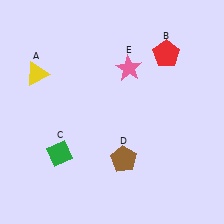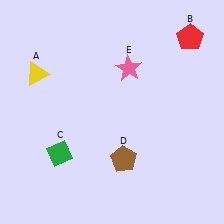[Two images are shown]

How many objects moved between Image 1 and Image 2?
1 object moved between the two images.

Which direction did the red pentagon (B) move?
The red pentagon (B) moved right.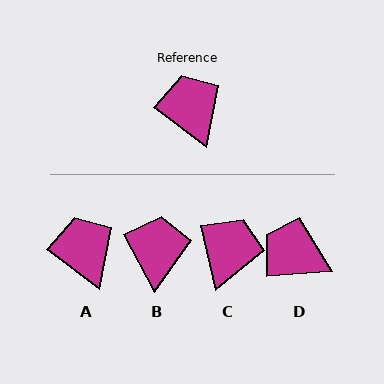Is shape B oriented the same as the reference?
No, it is off by about 24 degrees.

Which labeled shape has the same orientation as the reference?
A.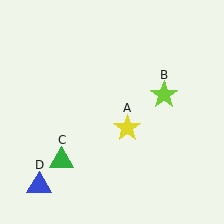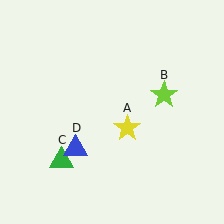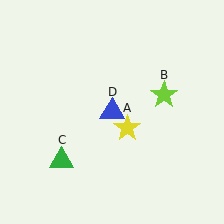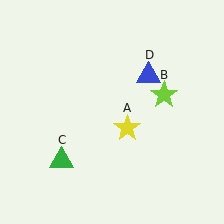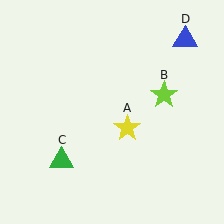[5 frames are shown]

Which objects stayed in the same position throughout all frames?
Yellow star (object A) and lime star (object B) and green triangle (object C) remained stationary.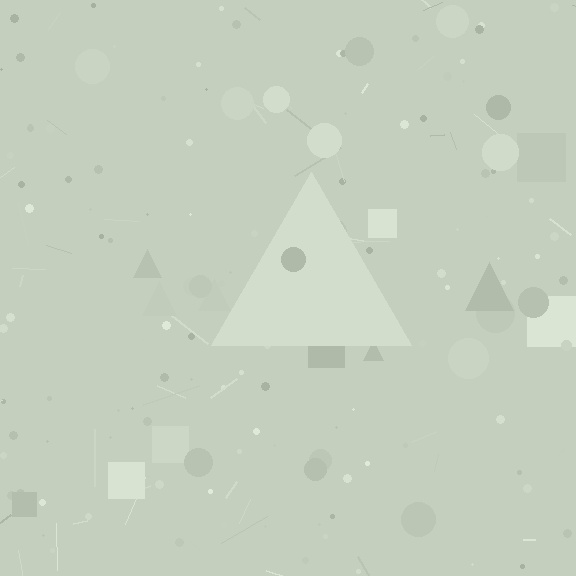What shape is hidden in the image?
A triangle is hidden in the image.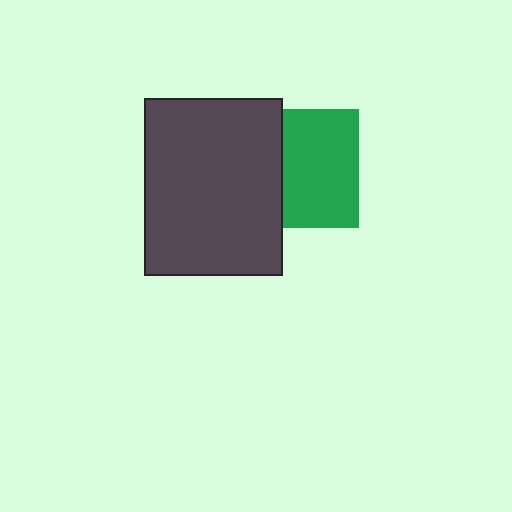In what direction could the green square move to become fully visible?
The green square could move right. That would shift it out from behind the dark gray rectangle entirely.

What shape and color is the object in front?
The object in front is a dark gray rectangle.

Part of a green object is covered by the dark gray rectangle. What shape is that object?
It is a square.